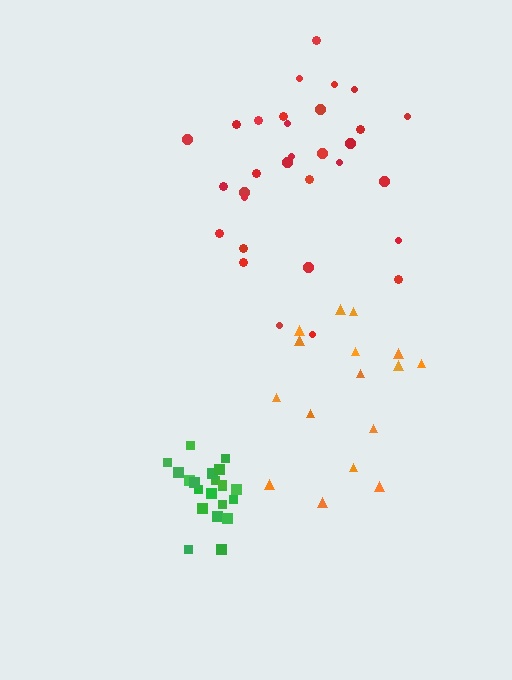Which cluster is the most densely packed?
Green.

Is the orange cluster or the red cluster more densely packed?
Red.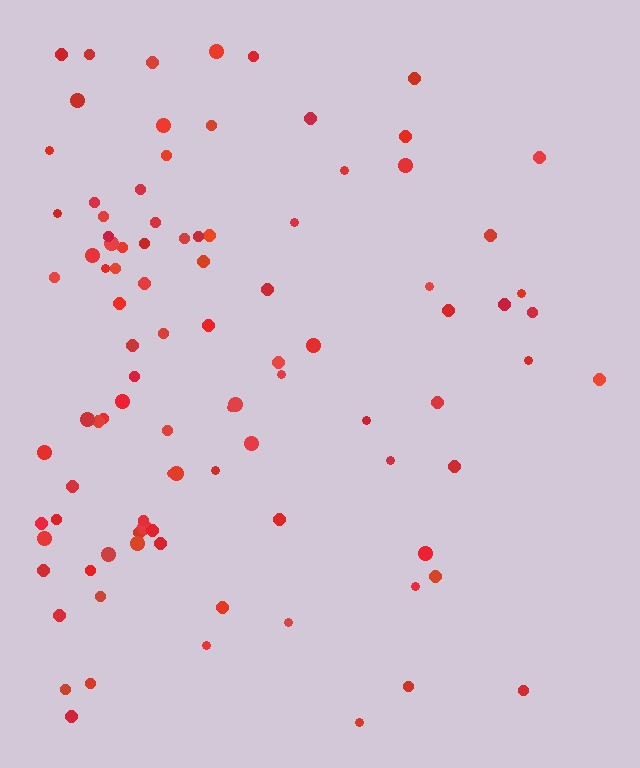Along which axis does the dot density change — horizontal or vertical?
Horizontal.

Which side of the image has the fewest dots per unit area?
The right.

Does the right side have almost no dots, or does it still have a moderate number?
Still a moderate number, just noticeably fewer than the left.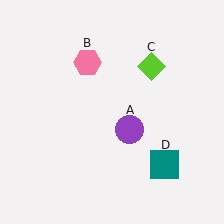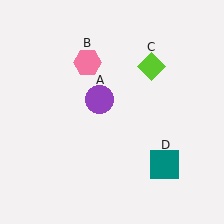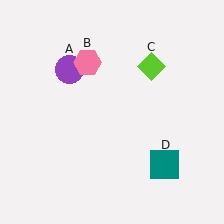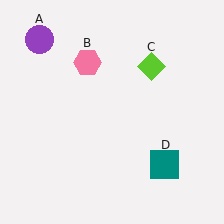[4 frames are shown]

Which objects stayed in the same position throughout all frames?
Pink hexagon (object B) and lime diamond (object C) and teal square (object D) remained stationary.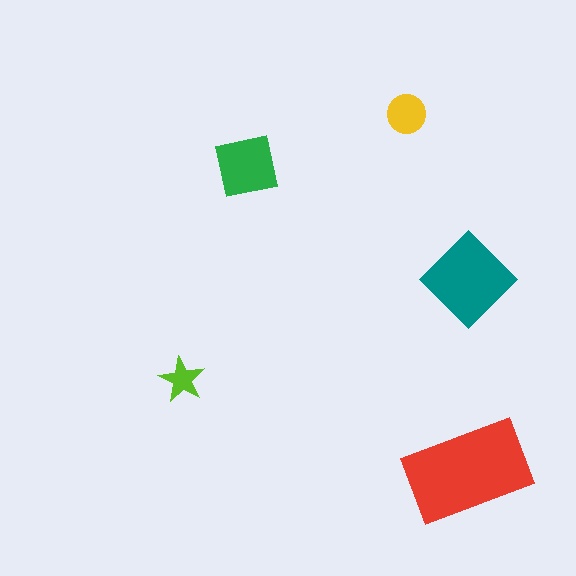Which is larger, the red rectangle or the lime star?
The red rectangle.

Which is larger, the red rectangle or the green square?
The red rectangle.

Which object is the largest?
The red rectangle.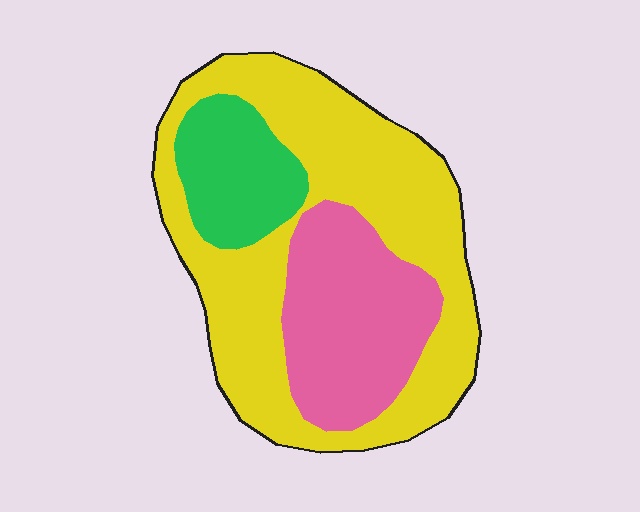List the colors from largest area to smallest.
From largest to smallest: yellow, pink, green.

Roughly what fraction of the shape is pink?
Pink takes up between a quarter and a half of the shape.